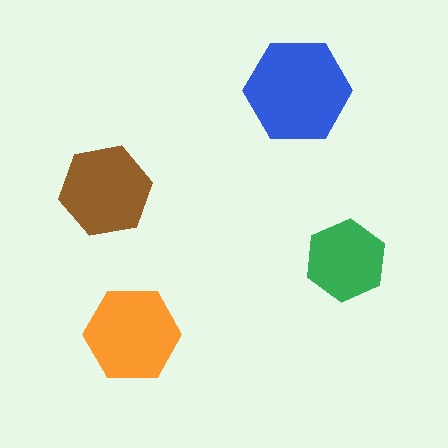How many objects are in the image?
There are 4 objects in the image.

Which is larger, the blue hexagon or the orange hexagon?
The blue one.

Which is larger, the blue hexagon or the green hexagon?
The blue one.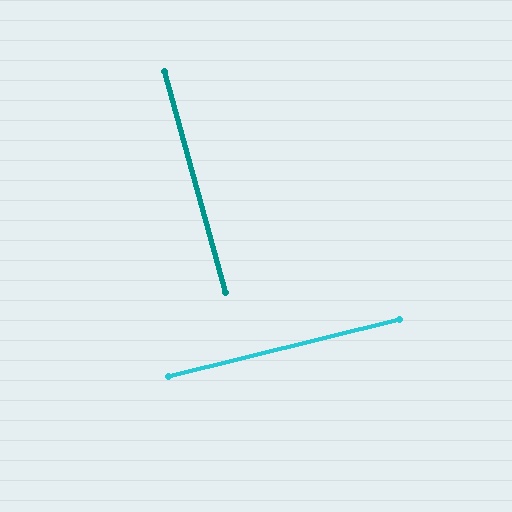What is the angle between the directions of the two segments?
Approximately 88 degrees.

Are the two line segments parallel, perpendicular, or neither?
Perpendicular — they meet at approximately 88°.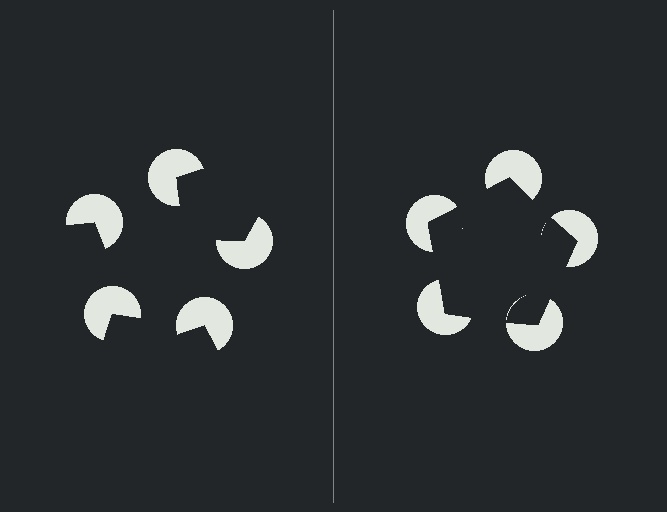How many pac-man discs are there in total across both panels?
10 — 5 on each side.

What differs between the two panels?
The pac-man discs are positioned identically on both sides; only the wedge orientations differ. On the right they align to a pentagon; on the left they are misaligned.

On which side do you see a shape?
An illusory pentagon appears on the right side. On the left side the wedge cuts are rotated, so no coherent shape forms.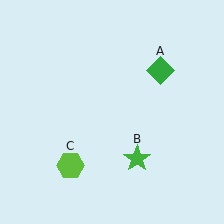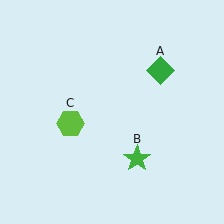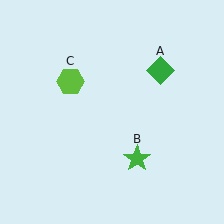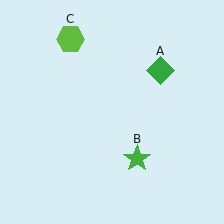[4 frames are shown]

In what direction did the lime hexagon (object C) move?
The lime hexagon (object C) moved up.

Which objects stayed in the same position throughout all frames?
Green diamond (object A) and green star (object B) remained stationary.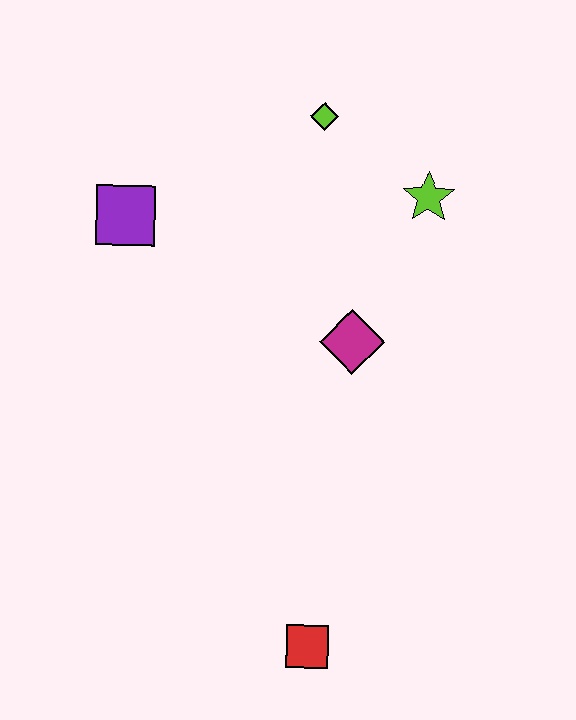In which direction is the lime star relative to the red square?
The lime star is above the red square.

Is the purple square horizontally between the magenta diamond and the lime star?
No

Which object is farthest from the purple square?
The red square is farthest from the purple square.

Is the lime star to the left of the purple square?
No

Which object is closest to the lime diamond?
The lime star is closest to the lime diamond.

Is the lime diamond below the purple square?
No